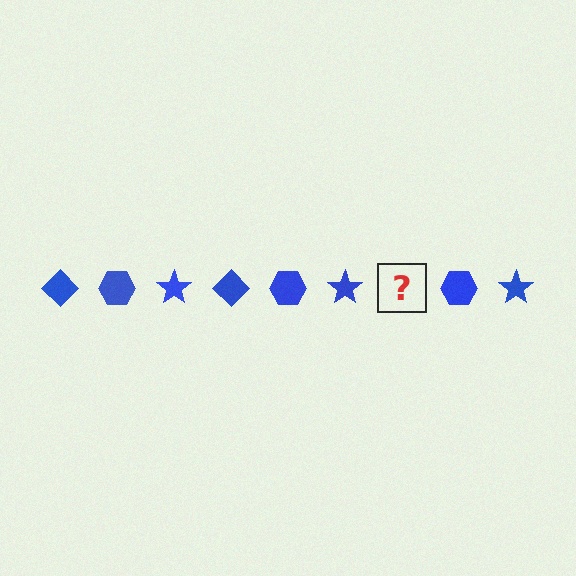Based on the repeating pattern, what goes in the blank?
The blank should be a blue diamond.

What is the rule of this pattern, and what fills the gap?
The rule is that the pattern cycles through diamond, hexagon, star shapes in blue. The gap should be filled with a blue diamond.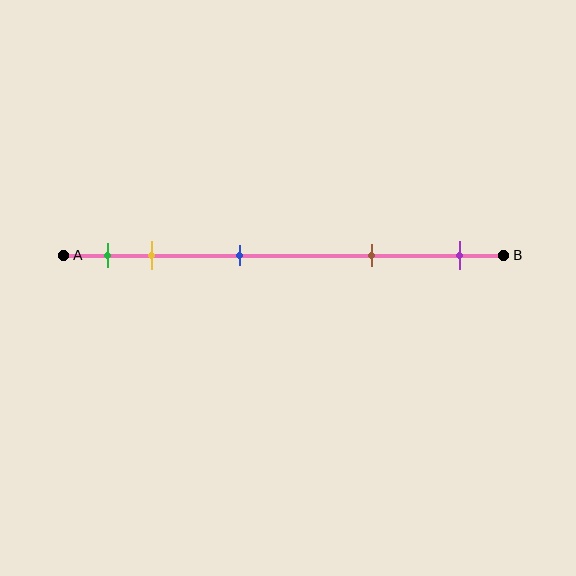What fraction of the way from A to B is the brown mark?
The brown mark is approximately 70% (0.7) of the way from A to B.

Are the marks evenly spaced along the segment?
No, the marks are not evenly spaced.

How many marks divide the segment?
There are 5 marks dividing the segment.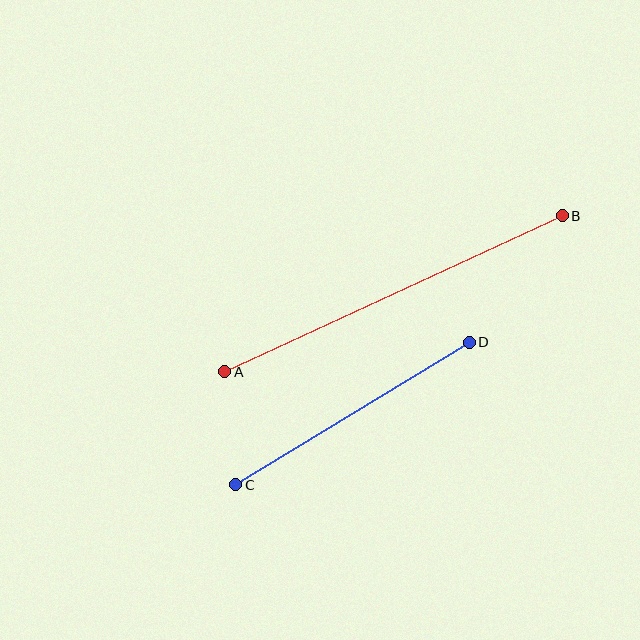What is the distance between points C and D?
The distance is approximately 274 pixels.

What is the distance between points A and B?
The distance is approximately 372 pixels.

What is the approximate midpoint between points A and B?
The midpoint is at approximately (393, 294) pixels.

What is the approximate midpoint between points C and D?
The midpoint is at approximately (352, 414) pixels.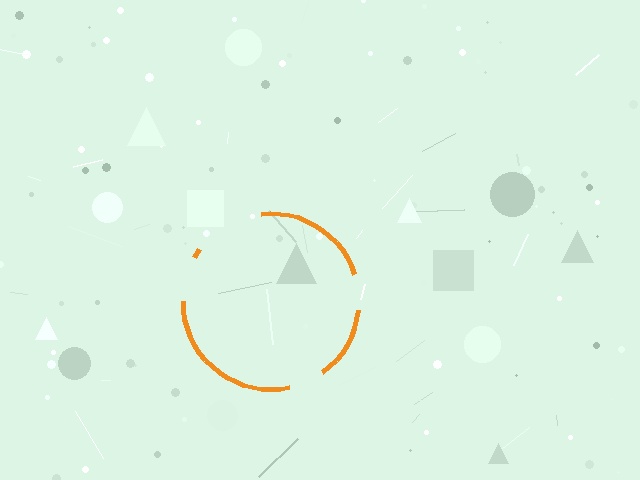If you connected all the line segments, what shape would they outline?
They would outline a circle.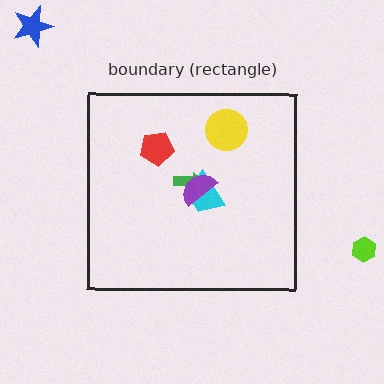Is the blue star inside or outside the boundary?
Outside.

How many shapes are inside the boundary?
5 inside, 2 outside.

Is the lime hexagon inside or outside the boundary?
Outside.